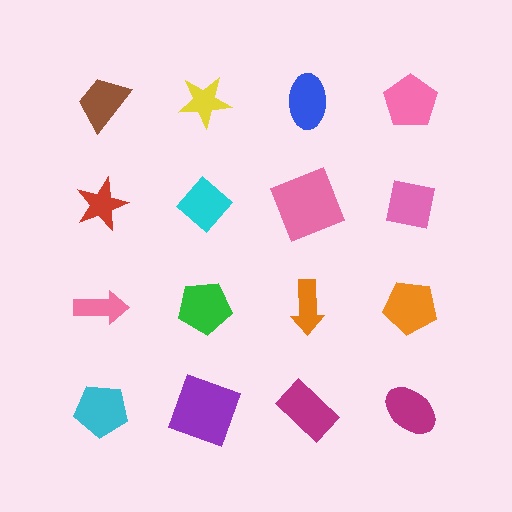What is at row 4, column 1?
A cyan pentagon.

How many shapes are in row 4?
4 shapes.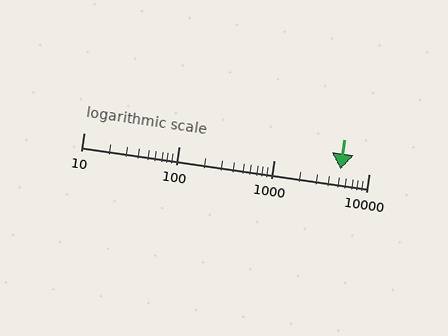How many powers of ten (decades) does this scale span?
The scale spans 3 decades, from 10 to 10000.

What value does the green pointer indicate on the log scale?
The pointer indicates approximately 5100.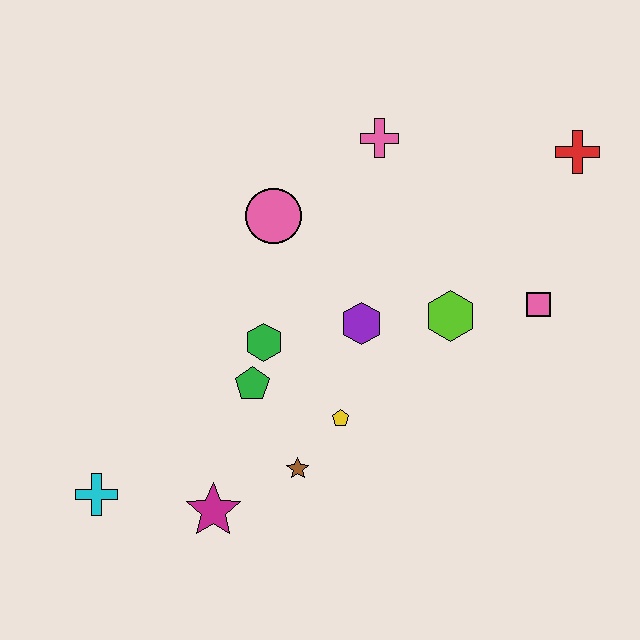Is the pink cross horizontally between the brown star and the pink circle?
No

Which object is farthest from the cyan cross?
The red cross is farthest from the cyan cross.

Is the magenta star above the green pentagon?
No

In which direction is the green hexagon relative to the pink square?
The green hexagon is to the left of the pink square.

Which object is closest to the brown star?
The yellow pentagon is closest to the brown star.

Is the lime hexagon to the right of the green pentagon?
Yes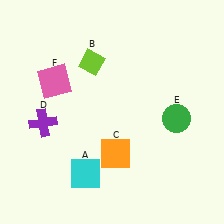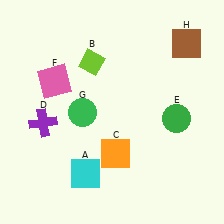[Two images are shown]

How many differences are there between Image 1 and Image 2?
There are 2 differences between the two images.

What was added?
A green circle (G), a brown square (H) were added in Image 2.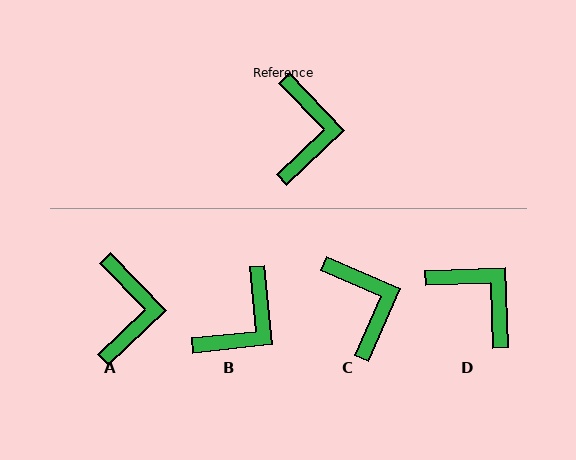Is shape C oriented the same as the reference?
No, it is off by about 22 degrees.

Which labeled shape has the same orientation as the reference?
A.